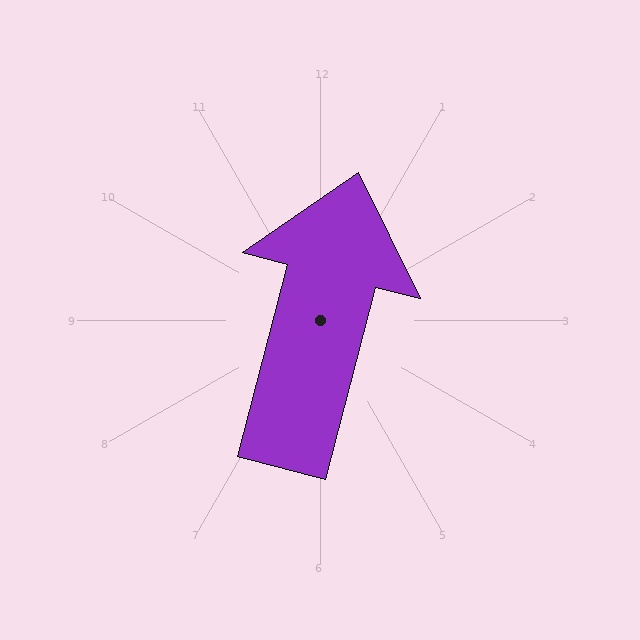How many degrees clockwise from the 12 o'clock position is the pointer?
Approximately 15 degrees.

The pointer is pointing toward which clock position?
Roughly 12 o'clock.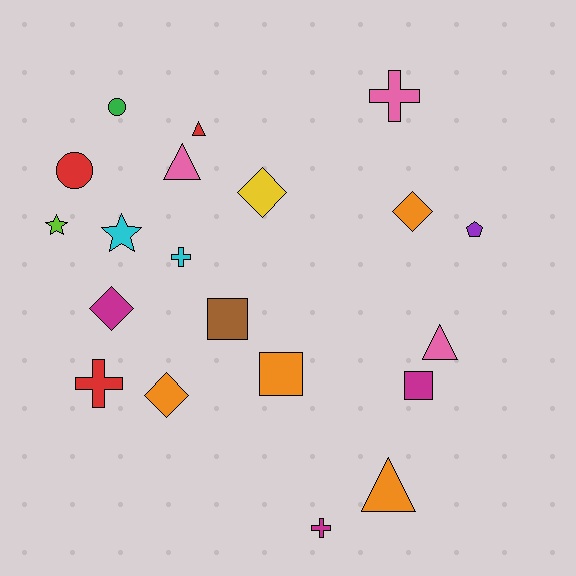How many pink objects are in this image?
There are 3 pink objects.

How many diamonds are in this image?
There are 4 diamonds.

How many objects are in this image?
There are 20 objects.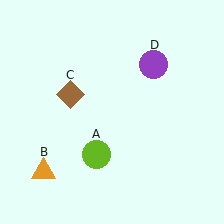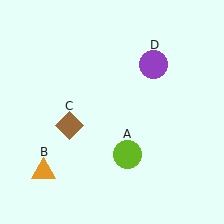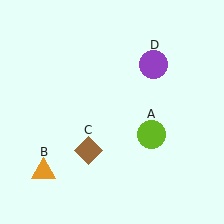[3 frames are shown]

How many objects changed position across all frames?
2 objects changed position: lime circle (object A), brown diamond (object C).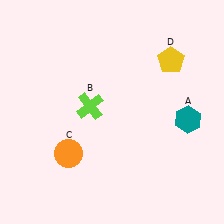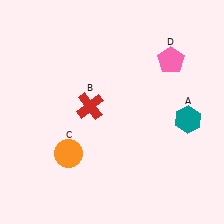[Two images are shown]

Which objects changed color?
B changed from lime to red. D changed from yellow to pink.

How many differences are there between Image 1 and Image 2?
There are 2 differences between the two images.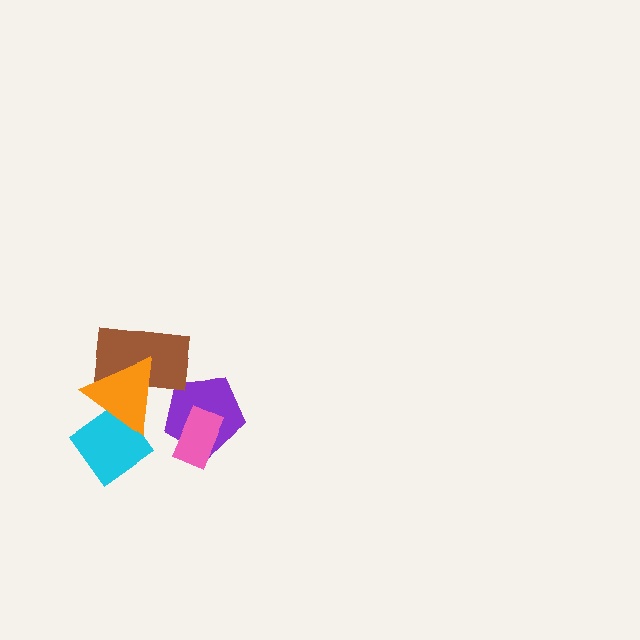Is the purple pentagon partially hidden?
Yes, it is partially covered by another shape.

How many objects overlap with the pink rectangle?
1 object overlaps with the pink rectangle.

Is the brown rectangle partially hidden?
Yes, it is partially covered by another shape.